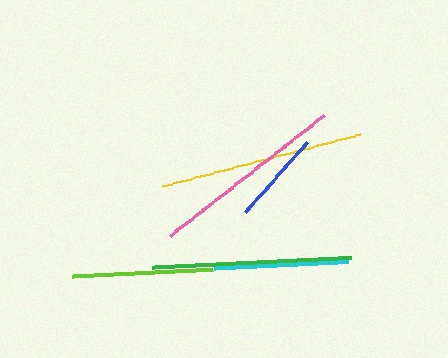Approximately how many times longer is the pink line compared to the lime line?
The pink line is approximately 1.4 times the length of the lime line.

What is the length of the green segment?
The green segment is approximately 199 pixels long.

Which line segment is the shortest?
The blue line is the shortest at approximately 94 pixels.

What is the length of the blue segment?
The blue segment is approximately 94 pixels long.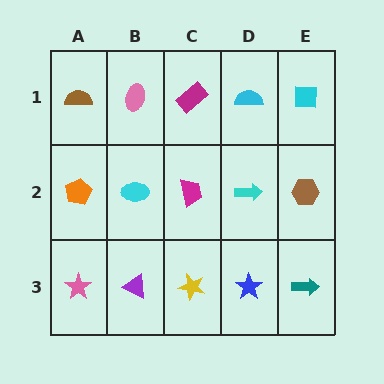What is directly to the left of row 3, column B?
A pink star.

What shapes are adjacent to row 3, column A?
An orange pentagon (row 2, column A), a purple triangle (row 3, column B).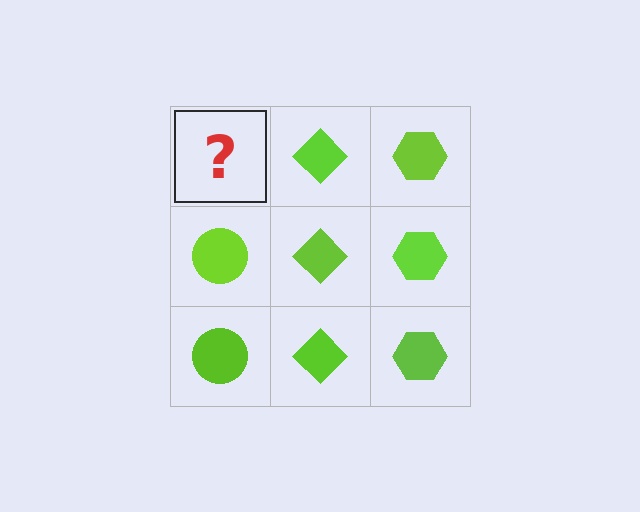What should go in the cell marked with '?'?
The missing cell should contain a lime circle.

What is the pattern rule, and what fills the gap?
The rule is that each column has a consistent shape. The gap should be filled with a lime circle.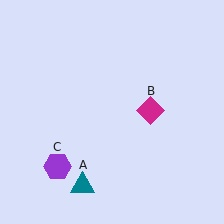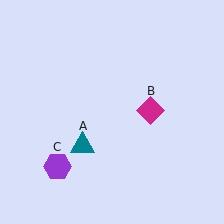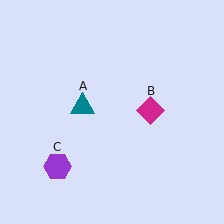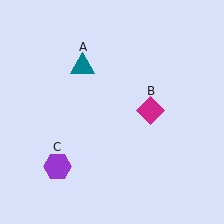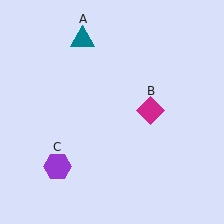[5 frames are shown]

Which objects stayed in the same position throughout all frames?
Magenta diamond (object B) and purple hexagon (object C) remained stationary.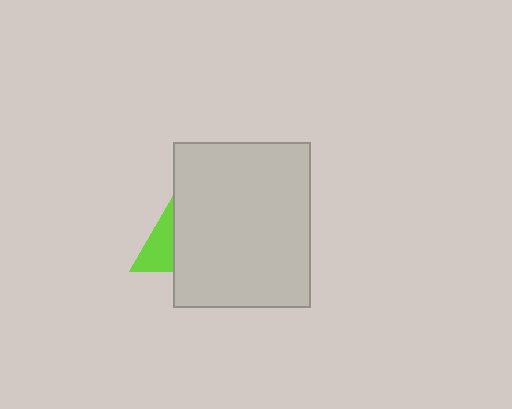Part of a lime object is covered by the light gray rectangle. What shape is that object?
It is a triangle.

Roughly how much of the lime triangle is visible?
About half of it is visible (roughly 50%).